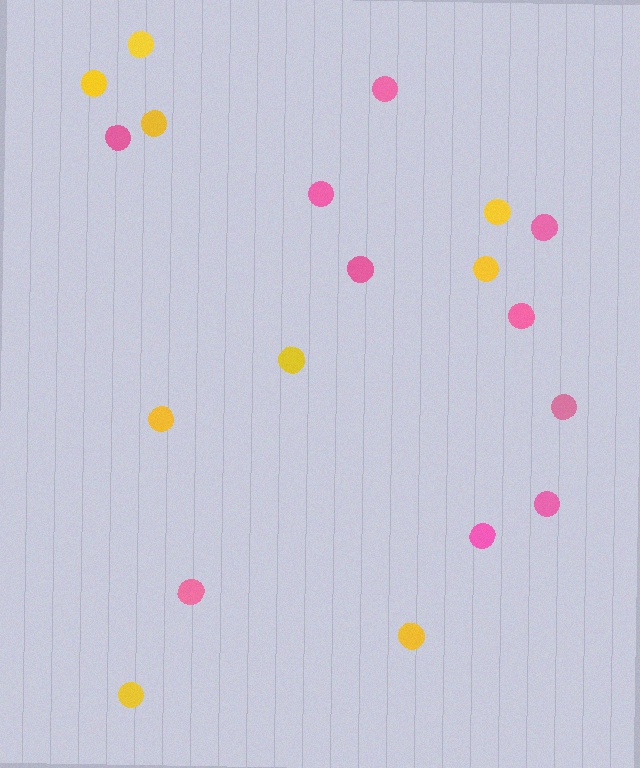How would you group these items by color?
There are 2 groups: one group of pink circles (10) and one group of yellow circles (9).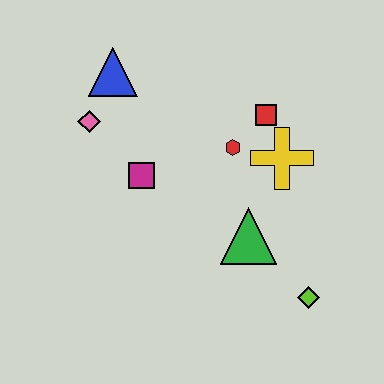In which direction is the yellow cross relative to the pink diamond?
The yellow cross is to the right of the pink diamond.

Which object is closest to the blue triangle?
The pink diamond is closest to the blue triangle.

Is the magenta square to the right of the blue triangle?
Yes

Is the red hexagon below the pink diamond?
Yes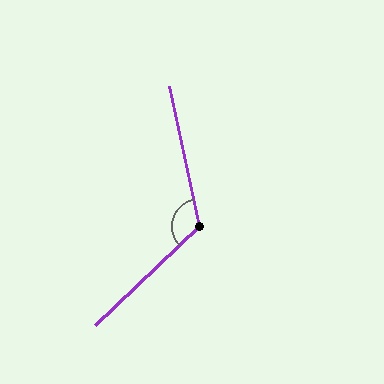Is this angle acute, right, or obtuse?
It is obtuse.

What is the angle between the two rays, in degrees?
Approximately 121 degrees.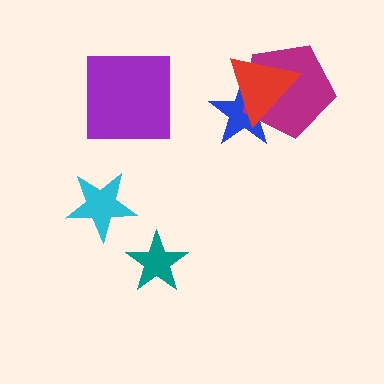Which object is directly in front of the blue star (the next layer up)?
The magenta pentagon is directly in front of the blue star.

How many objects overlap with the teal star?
0 objects overlap with the teal star.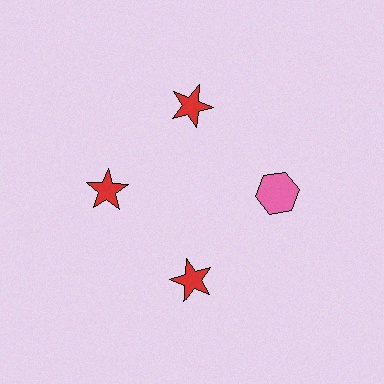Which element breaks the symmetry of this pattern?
The pink hexagon at roughly the 3 o'clock position breaks the symmetry. All other shapes are red stars.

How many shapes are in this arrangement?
There are 4 shapes arranged in a ring pattern.